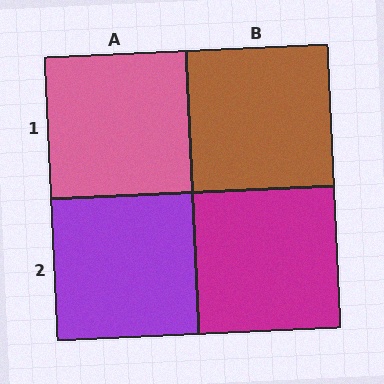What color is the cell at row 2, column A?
Purple.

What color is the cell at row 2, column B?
Magenta.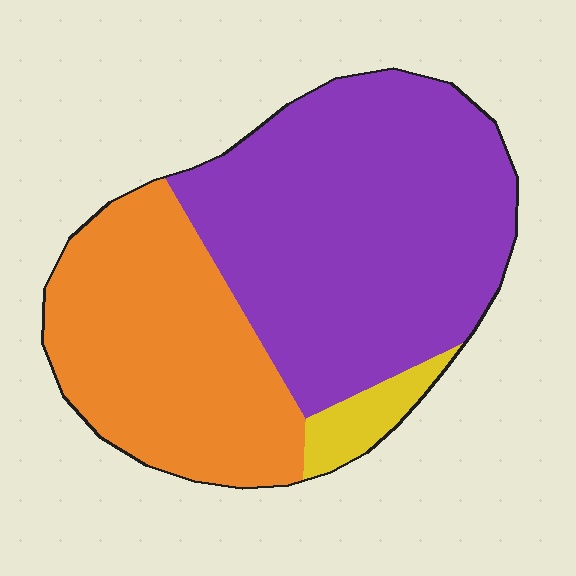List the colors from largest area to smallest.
From largest to smallest: purple, orange, yellow.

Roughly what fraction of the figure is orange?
Orange takes up about three eighths (3/8) of the figure.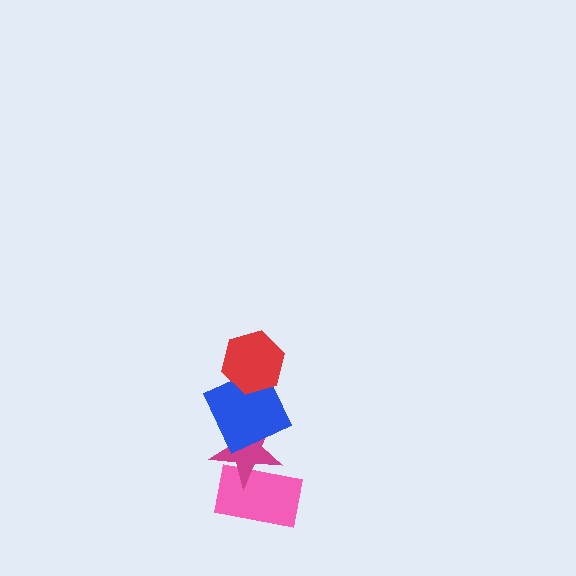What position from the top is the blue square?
The blue square is 2nd from the top.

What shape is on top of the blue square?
The red hexagon is on top of the blue square.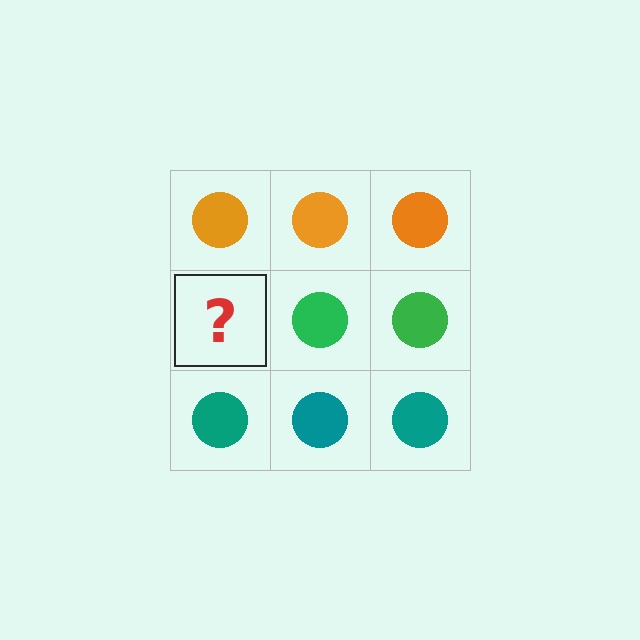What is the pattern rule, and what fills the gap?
The rule is that each row has a consistent color. The gap should be filled with a green circle.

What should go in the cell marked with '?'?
The missing cell should contain a green circle.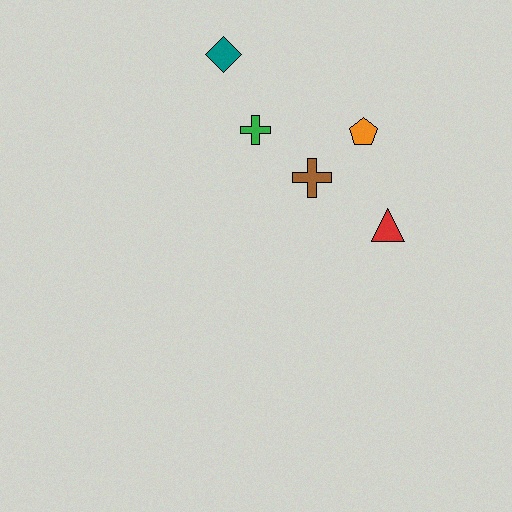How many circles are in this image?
There are no circles.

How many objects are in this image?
There are 5 objects.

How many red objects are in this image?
There is 1 red object.